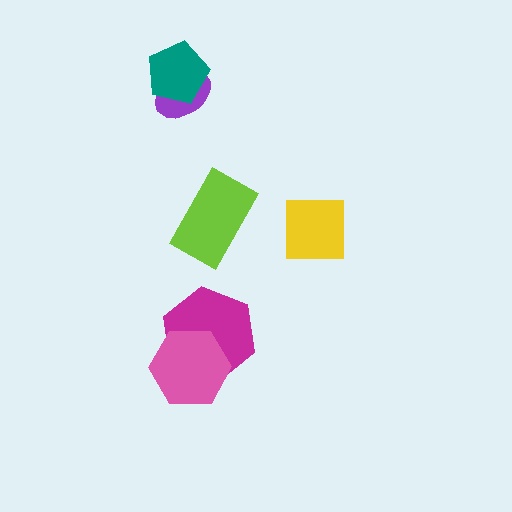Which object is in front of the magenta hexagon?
The pink hexagon is in front of the magenta hexagon.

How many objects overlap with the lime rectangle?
0 objects overlap with the lime rectangle.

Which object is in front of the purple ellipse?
The teal pentagon is in front of the purple ellipse.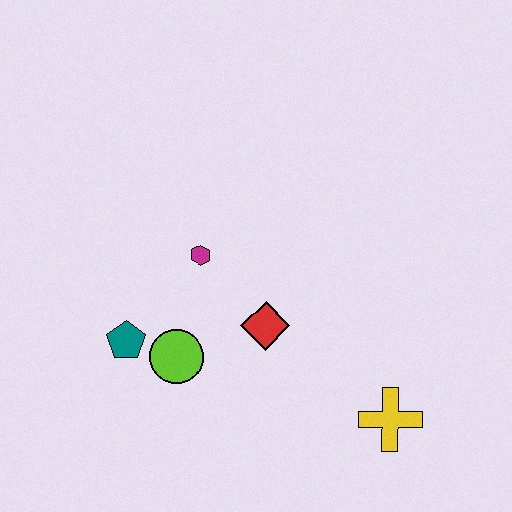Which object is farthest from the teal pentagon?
The yellow cross is farthest from the teal pentagon.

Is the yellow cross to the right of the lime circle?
Yes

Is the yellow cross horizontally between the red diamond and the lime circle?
No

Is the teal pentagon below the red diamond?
Yes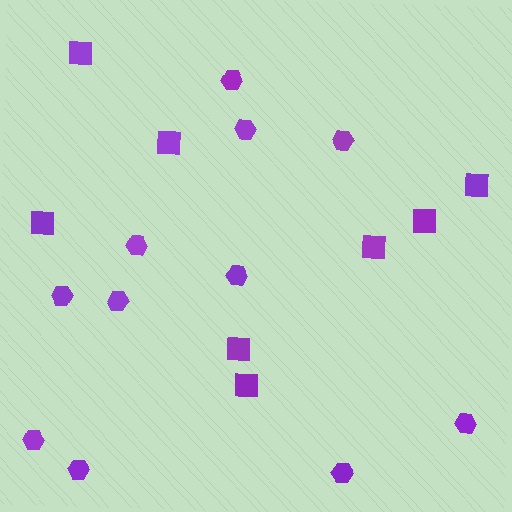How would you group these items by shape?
There are 2 groups: one group of hexagons (11) and one group of squares (8).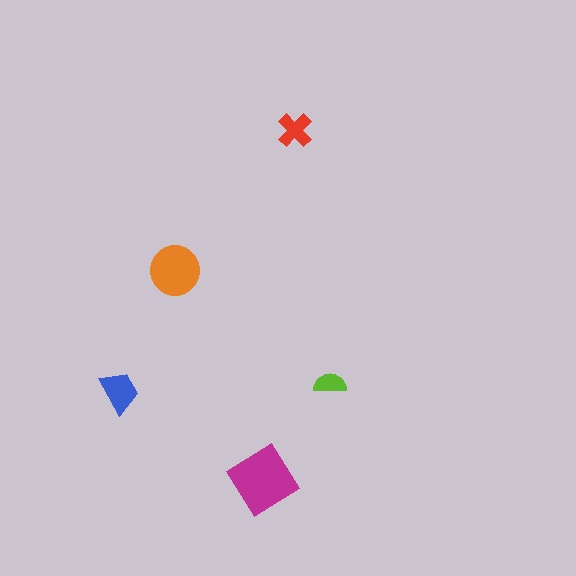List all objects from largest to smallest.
The magenta diamond, the orange circle, the blue trapezoid, the red cross, the lime semicircle.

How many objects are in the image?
There are 5 objects in the image.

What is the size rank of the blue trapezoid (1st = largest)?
3rd.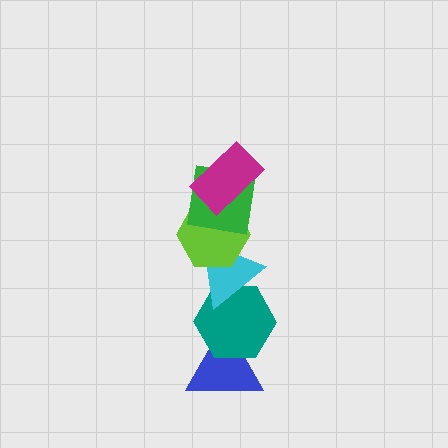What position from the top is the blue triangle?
The blue triangle is 6th from the top.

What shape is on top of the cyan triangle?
The lime hexagon is on top of the cyan triangle.